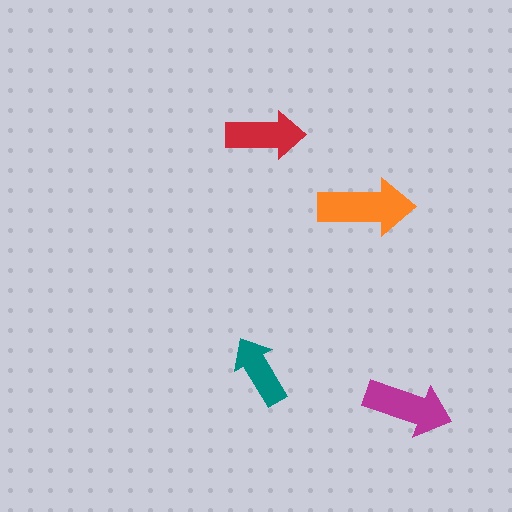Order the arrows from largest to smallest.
the orange one, the magenta one, the red one, the teal one.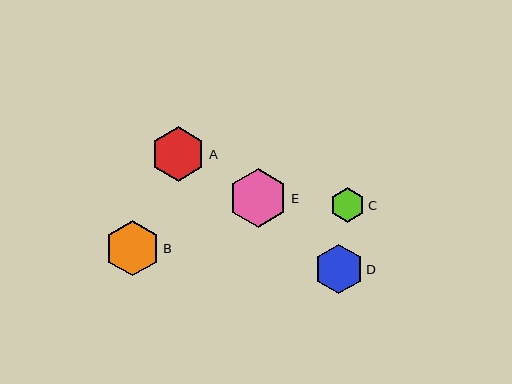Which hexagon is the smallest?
Hexagon C is the smallest with a size of approximately 34 pixels.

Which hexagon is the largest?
Hexagon E is the largest with a size of approximately 59 pixels.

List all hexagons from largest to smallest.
From largest to smallest: E, A, B, D, C.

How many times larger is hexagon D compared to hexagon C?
Hexagon D is approximately 1.4 times the size of hexagon C.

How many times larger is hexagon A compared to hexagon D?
Hexagon A is approximately 1.1 times the size of hexagon D.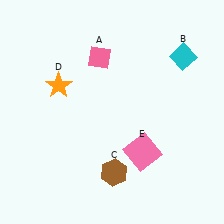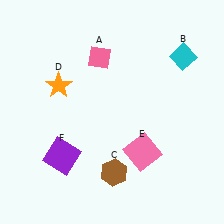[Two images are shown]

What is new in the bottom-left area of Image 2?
A purple square (F) was added in the bottom-left area of Image 2.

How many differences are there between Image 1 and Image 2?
There is 1 difference between the two images.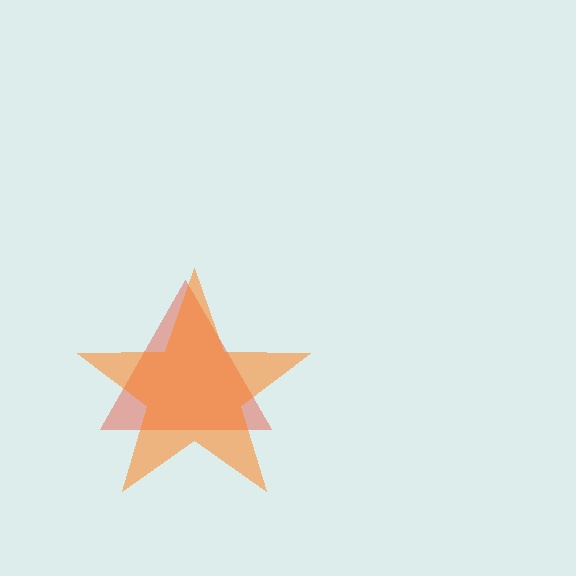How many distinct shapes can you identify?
There are 2 distinct shapes: a red triangle, an orange star.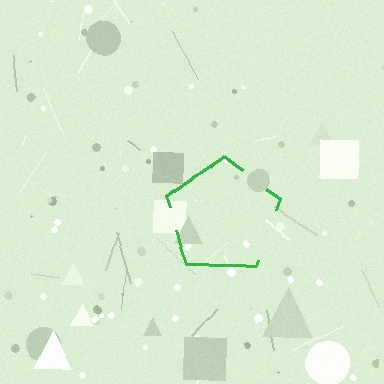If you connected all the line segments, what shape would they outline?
They would outline a pentagon.